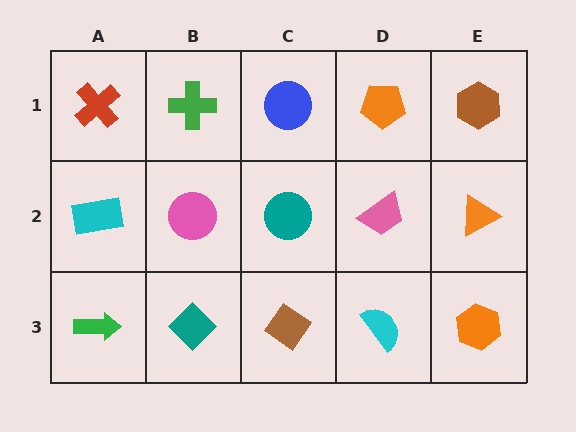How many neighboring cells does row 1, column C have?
3.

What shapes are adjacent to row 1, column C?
A teal circle (row 2, column C), a green cross (row 1, column B), an orange pentagon (row 1, column D).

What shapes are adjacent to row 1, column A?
A cyan rectangle (row 2, column A), a green cross (row 1, column B).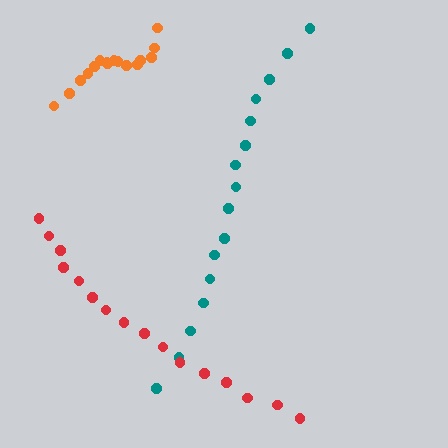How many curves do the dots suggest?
There are 3 distinct paths.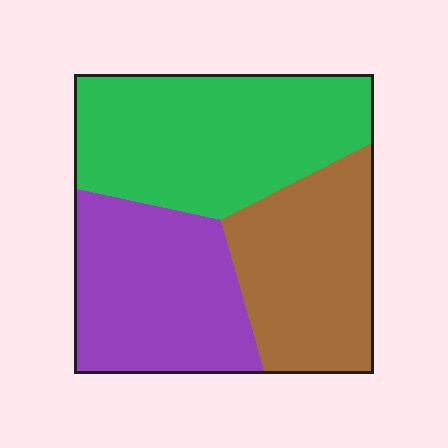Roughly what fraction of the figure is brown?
Brown covers roughly 30% of the figure.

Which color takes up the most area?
Green, at roughly 40%.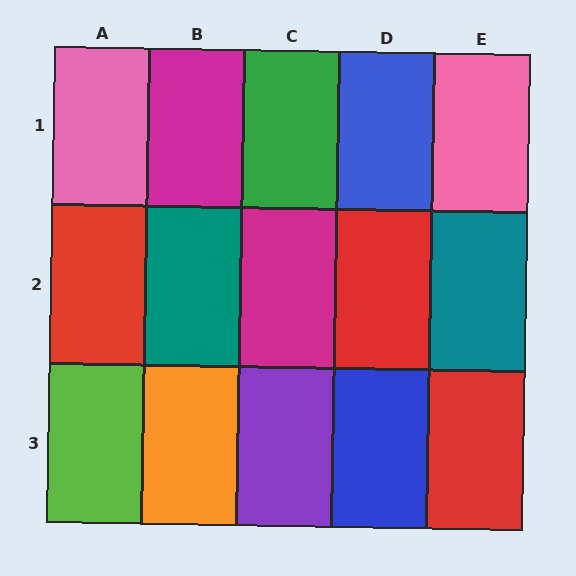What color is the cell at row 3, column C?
Purple.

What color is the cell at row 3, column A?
Lime.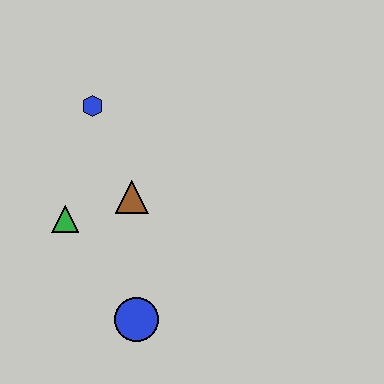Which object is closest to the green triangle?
The brown triangle is closest to the green triangle.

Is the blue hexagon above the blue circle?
Yes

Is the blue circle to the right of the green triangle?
Yes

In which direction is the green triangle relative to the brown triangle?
The green triangle is to the left of the brown triangle.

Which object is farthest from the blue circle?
The blue hexagon is farthest from the blue circle.